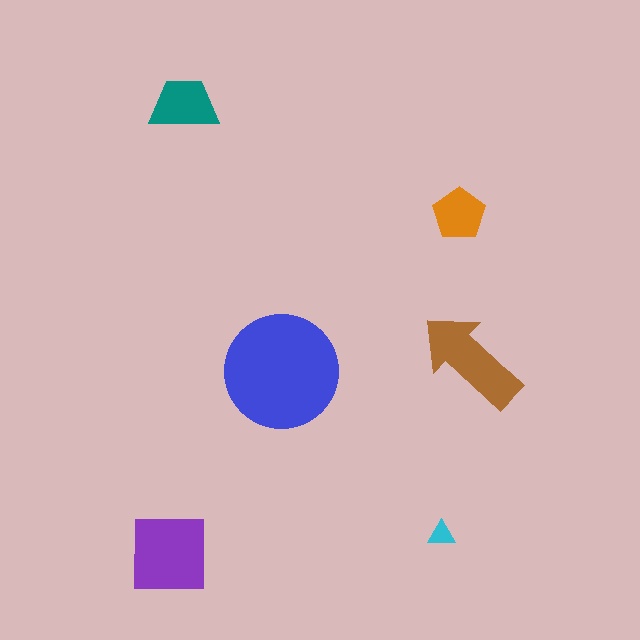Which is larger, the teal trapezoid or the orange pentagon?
The teal trapezoid.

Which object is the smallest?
The cyan triangle.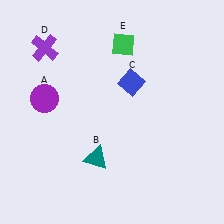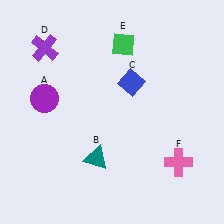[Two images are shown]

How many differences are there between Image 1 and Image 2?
There is 1 difference between the two images.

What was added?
A pink cross (F) was added in Image 2.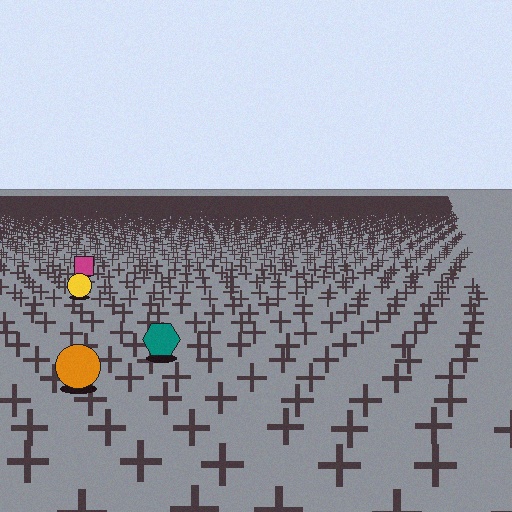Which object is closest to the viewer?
The orange circle is closest. The texture marks near it are larger and more spread out.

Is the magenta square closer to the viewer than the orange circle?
No. The orange circle is closer — you can tell from the texture gradient: the ground texture is coarser near it.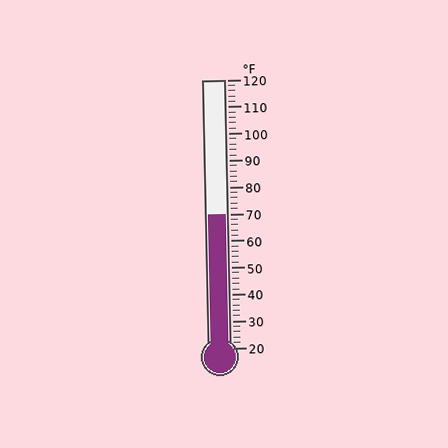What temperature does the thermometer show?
The thermometer shows approximately 70°F.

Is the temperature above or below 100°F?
The temperature is below 100°F.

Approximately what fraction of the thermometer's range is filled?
The thermometer is filled to approximately 50% of its range.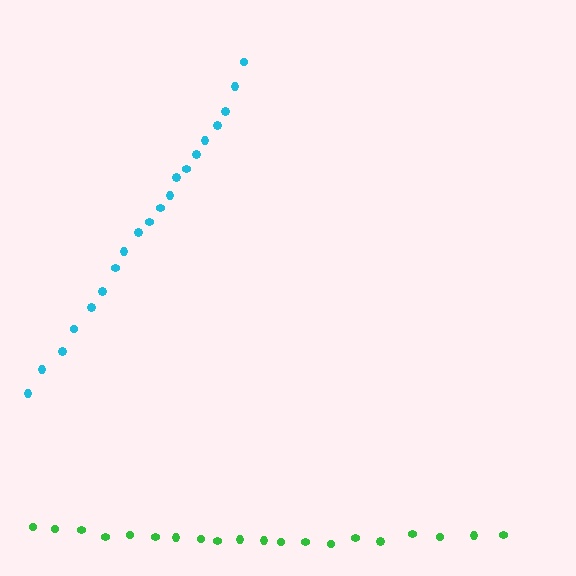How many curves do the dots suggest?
There are 2 distinct paths.